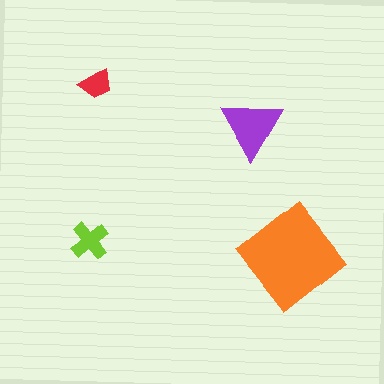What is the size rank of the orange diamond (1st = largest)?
1st.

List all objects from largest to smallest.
The orange diamond, the purple triangle, the lime cross, the red trapezoid.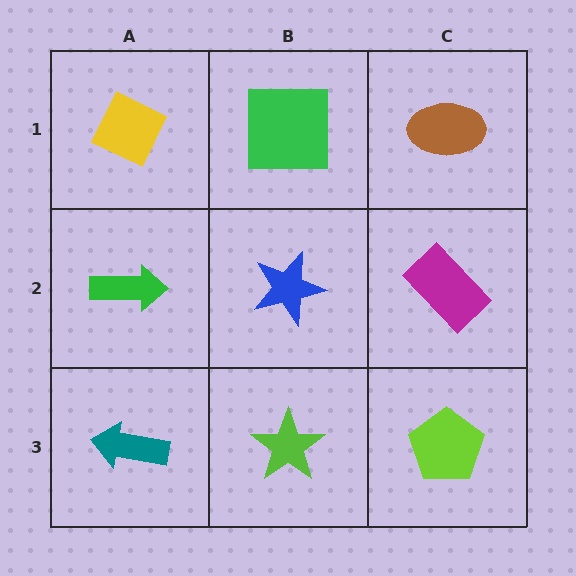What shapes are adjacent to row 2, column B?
A green square (row 1, column B), a lime star (row 3, column B), a green arrow (row 2, column A), a magenta rectangle (row 2, column C).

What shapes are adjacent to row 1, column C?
A magenta rectangle (row 2, column C), a green square (row 1, column B).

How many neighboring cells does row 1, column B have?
3.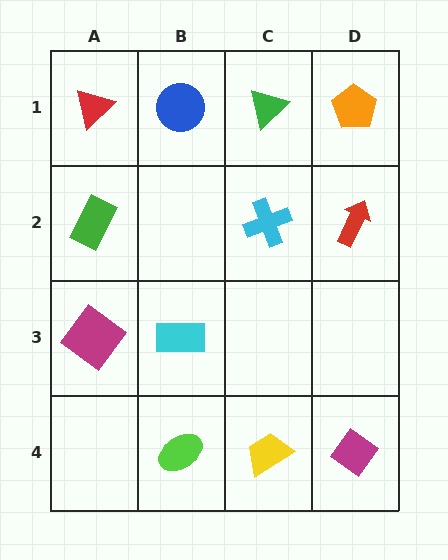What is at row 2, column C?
A cyan cross.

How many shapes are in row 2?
3 shapes.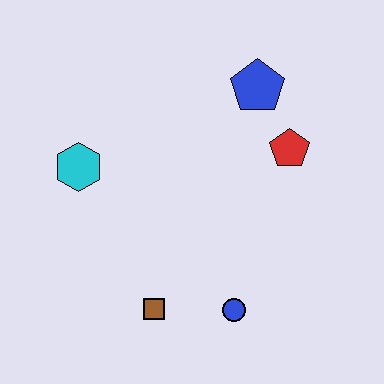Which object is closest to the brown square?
The blue circle is closest to the brown square.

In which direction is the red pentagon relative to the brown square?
The red pentagon is above the brown square.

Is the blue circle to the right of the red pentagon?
No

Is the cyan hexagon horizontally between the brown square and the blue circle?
No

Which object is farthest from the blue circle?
The blue pentagon is farthest from the blue circle.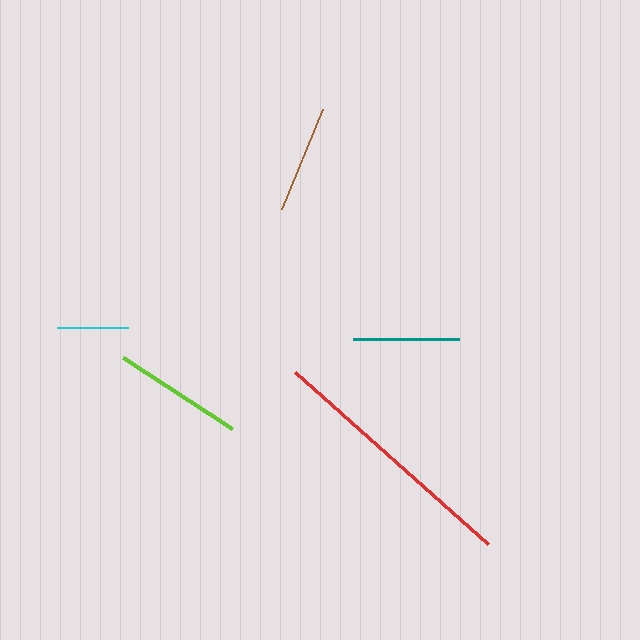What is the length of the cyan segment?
The cyan segment is approximately 71 pixels long.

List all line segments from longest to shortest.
From longest to shortest: red, lime, brown, teal, cyan.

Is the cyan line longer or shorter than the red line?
The red line is longer than the cyan line.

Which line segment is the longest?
The red line is the longest at approximately 258 pixels.